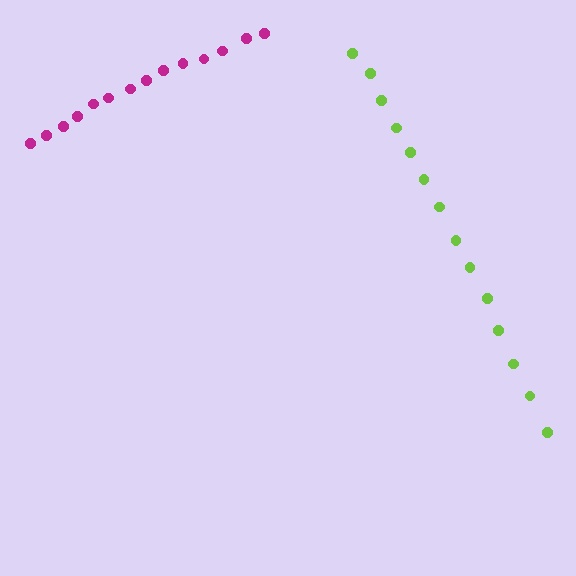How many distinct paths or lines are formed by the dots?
There are 2 distinct paths.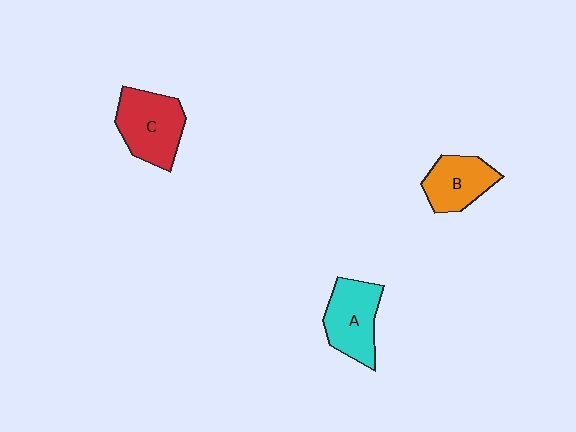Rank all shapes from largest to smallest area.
From largest to smallest: C (red), A (cyan), B (orange).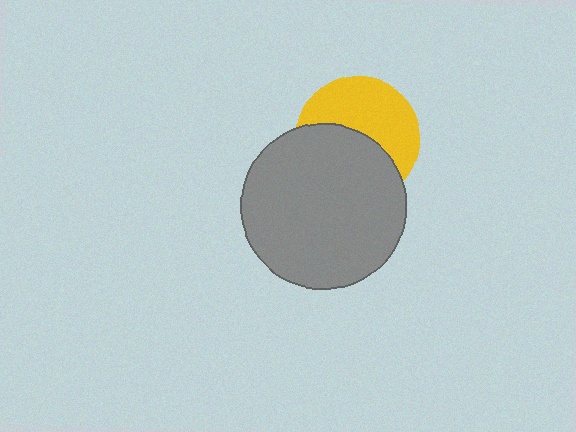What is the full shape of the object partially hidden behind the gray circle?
The partially hidden object is a yellow circle.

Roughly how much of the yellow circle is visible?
About half of it is visible (roughly 51%).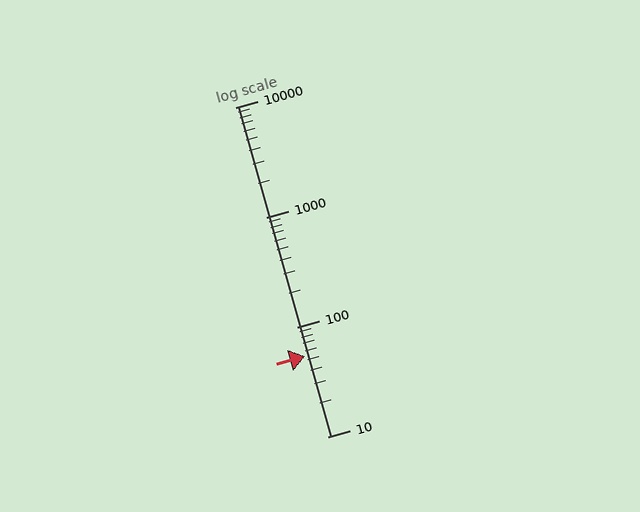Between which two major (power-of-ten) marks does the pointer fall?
The pointer is between 10 and 100.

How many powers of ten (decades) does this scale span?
The scale spans 3 decades, from 10 to 10000.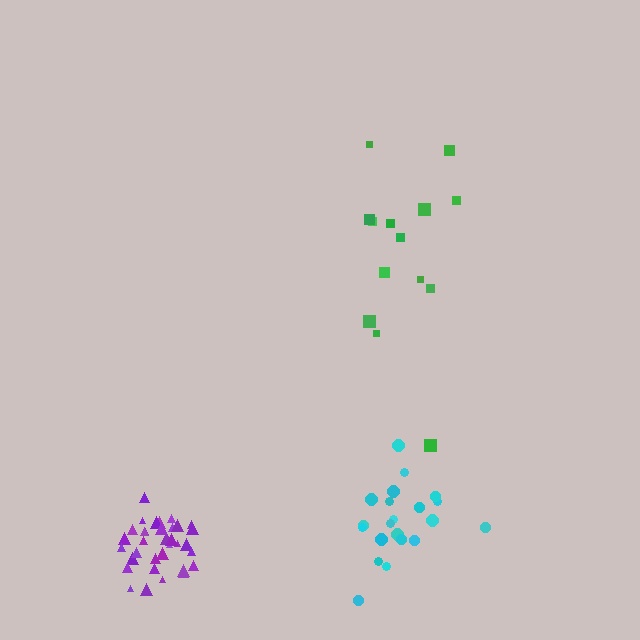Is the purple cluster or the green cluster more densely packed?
Purple.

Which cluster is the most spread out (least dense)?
Green.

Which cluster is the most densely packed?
Purple.